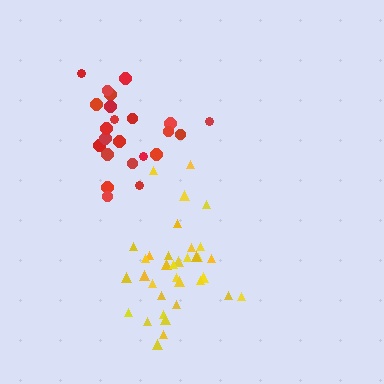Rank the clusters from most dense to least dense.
yellow, red.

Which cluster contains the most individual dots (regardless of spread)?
Yellow (35).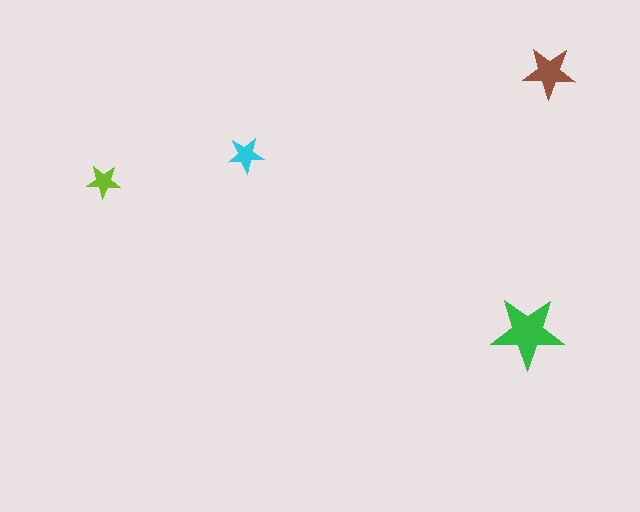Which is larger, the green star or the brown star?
The green one.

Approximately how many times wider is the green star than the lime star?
About 2 times wider.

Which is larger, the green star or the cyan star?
The green one.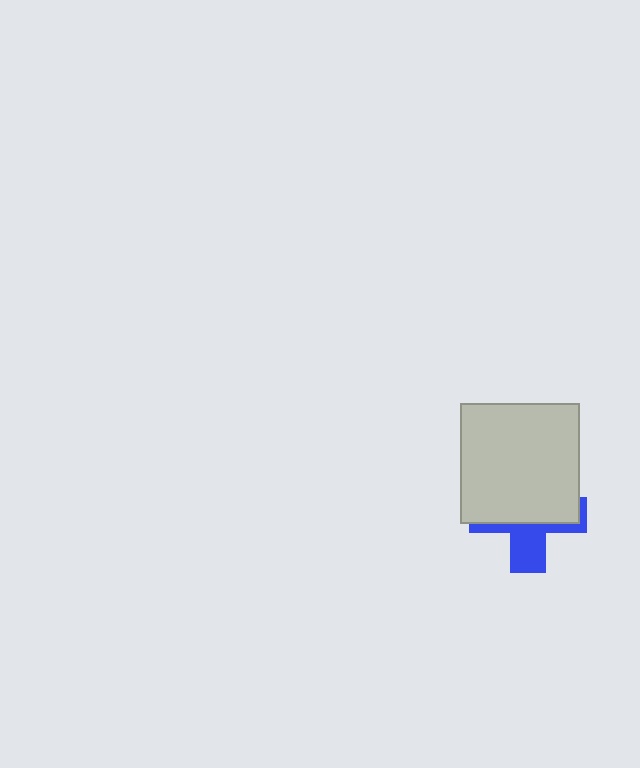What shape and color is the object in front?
The object in front is a light gray square.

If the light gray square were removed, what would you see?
You would see the complete blue cross.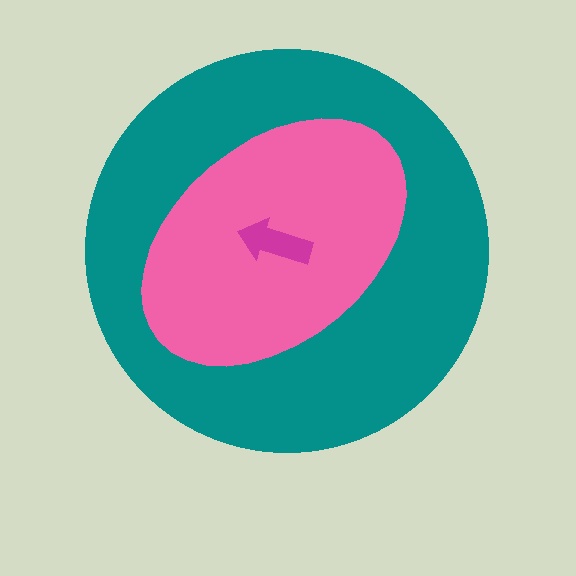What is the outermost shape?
The teal circle.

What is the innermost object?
The magenta arrow.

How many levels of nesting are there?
3.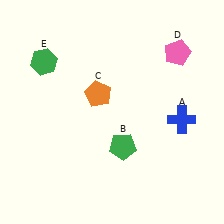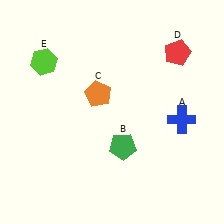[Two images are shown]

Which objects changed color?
D changed from pink to red. E changed from green to lime.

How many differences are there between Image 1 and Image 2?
There are 2 differences between the two images.